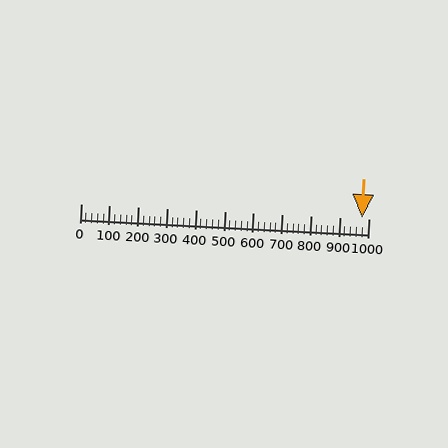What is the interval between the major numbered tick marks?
The major tick marks are spaced 100 units apart.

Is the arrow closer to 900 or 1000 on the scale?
The arrow is closer to 1000.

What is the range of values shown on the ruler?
The ruler shows values from 0 to 1000.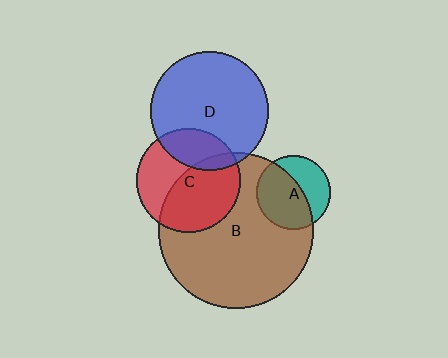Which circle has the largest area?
Circle B (brown).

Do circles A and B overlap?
Yes.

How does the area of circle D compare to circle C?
Approximately 1.3 times.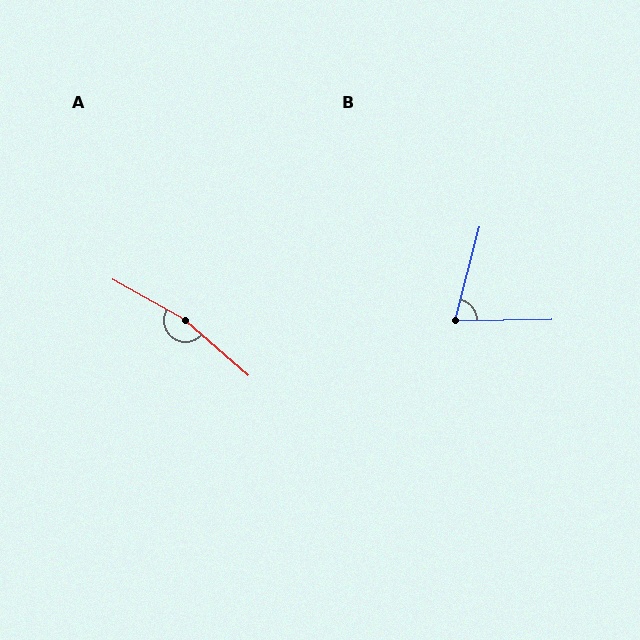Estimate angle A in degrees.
Approximately 168 degrees.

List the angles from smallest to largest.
B (74°), A (168°).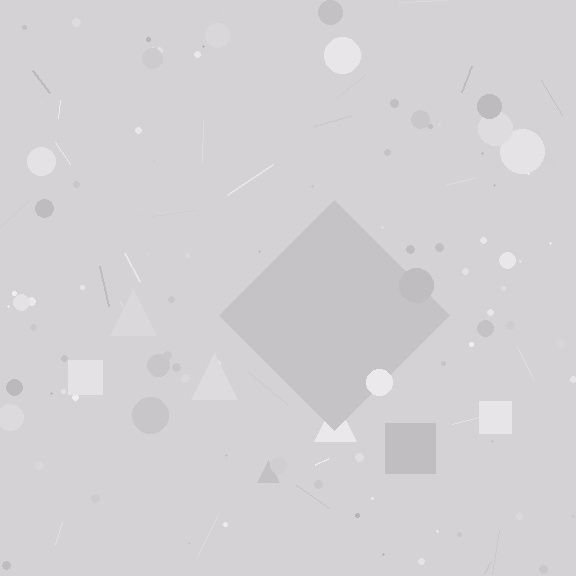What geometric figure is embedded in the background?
A diamond is embedded in the background.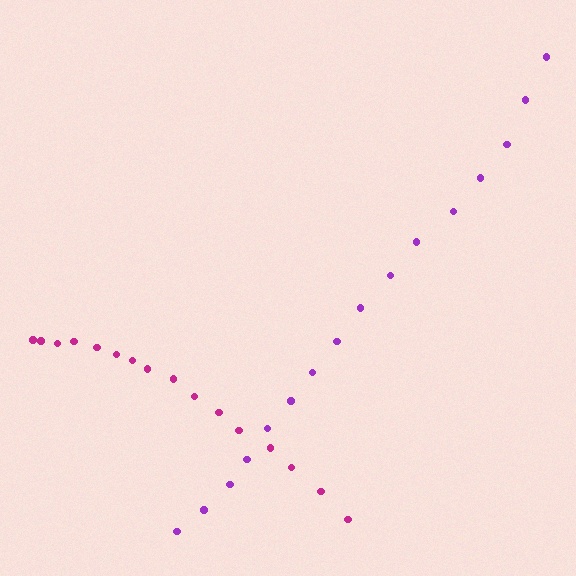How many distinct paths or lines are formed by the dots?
There are 2 distinct paths.